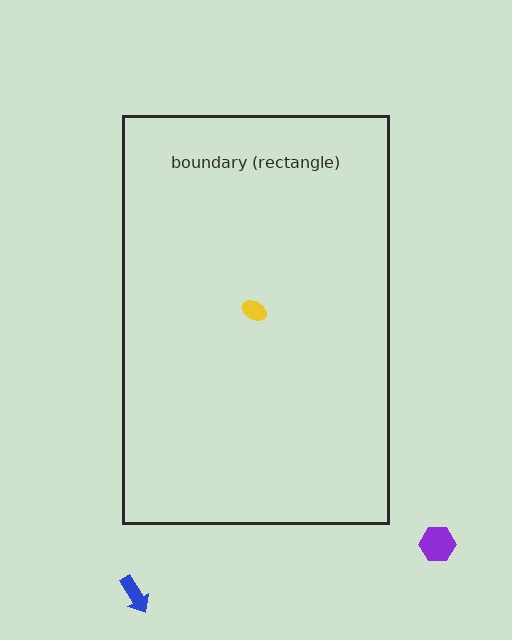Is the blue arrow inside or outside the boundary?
Outside.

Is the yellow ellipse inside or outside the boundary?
Inside.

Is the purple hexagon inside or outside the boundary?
Outside.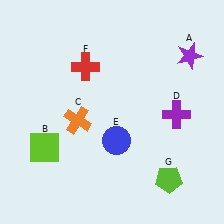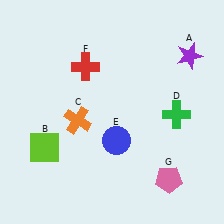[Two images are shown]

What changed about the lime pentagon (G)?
In Image 1, G is lime. In Image 2, it changed to pink.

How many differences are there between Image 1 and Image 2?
There are 2 differences between the two images.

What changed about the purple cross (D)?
In Image 1, D is purple. In Image 2, it changed to green.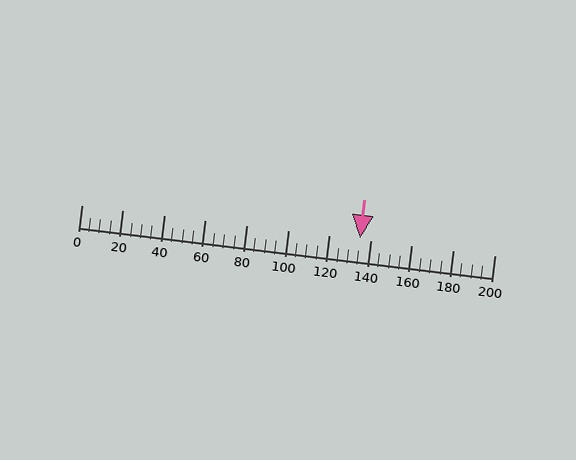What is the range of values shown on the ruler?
The ruler shows values from 0 to 200.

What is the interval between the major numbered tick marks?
The major tick marks are spaced 20 units apart.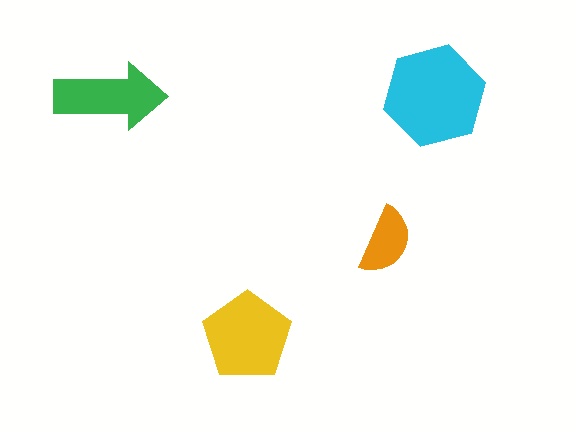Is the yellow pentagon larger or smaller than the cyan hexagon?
Smaller.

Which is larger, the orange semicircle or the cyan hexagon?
The cyan hexagon.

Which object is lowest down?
The yellow pentagon is bottommost.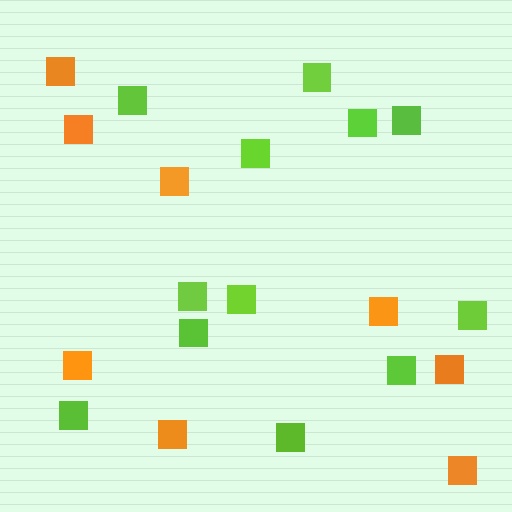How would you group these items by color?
There are 2 groups: one group of lime squares (12) and one group of orange squares (8).